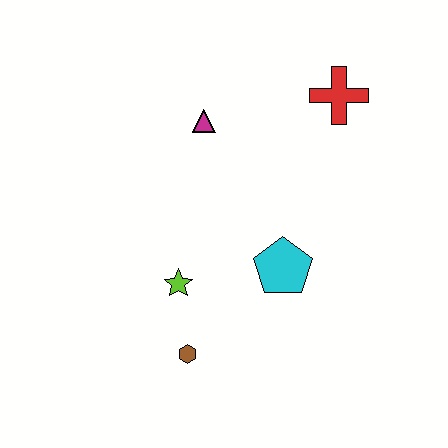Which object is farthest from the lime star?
The red cross is farthest from the lime star.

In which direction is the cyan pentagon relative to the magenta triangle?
The cyan pentagon is below the magenta triangle.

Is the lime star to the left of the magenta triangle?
Yes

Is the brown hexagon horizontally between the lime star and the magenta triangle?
Yes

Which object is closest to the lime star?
The brown hexagon is closest to the lime star.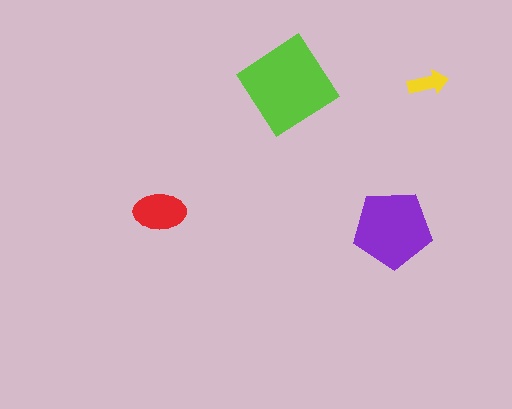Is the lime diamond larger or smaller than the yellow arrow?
Larger.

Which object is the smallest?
The yellow arrow.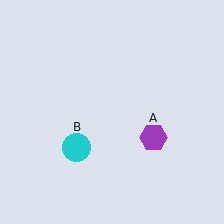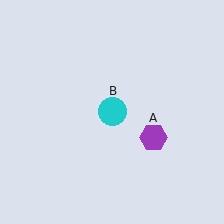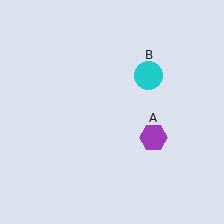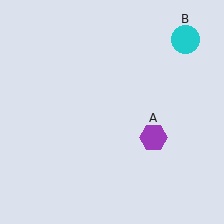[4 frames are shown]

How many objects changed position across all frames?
1 object changed position: cyan circle (object B).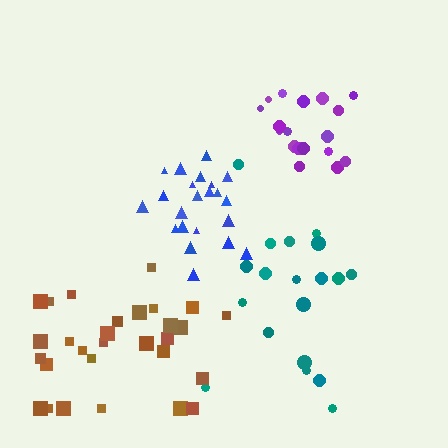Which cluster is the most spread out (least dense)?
Teal.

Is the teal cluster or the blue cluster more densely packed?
Blue.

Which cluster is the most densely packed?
Blue.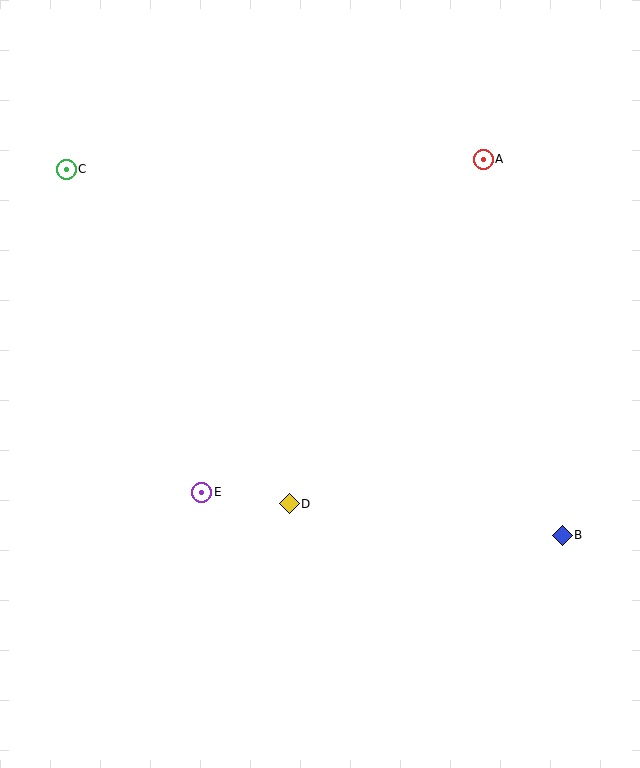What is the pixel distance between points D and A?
The distance between D and A is 396 pixels.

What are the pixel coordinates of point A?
Point A is at (483, 159).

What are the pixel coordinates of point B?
Point B is at (562, 535).